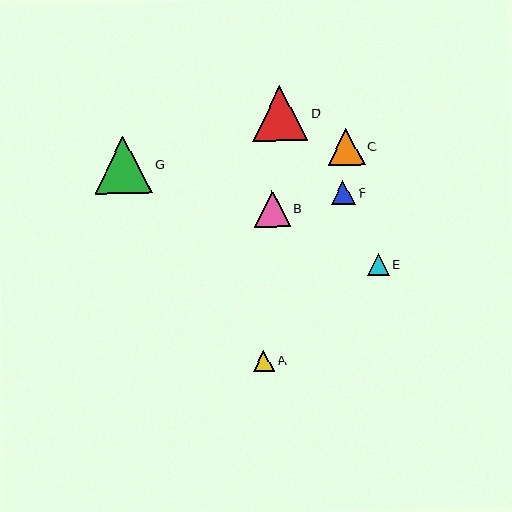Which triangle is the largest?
Triangle G is the largest with a size of approximately 57 pixels.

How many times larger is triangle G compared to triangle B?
Triangle G is approximately 1.6 times the size of triangle B.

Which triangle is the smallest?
Triangle A is the smallest with a size of approximately 21 pixels.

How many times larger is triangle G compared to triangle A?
Triangle G is approximately 2.7 times the size of triangle A.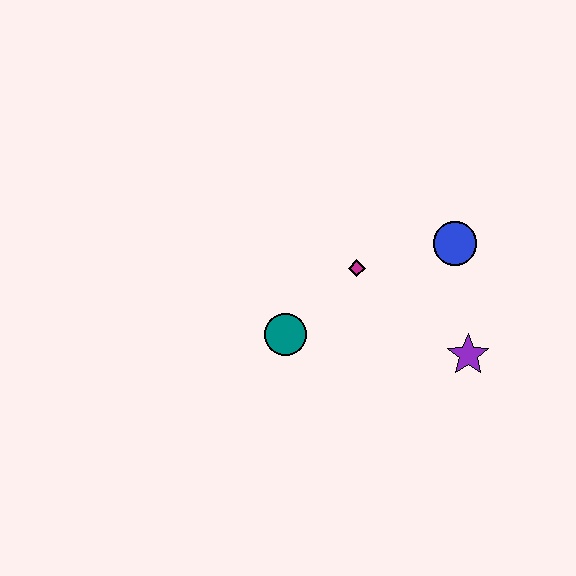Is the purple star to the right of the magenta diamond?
Yes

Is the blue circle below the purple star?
No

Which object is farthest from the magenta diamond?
The purple star is farthest from the magenta diamond.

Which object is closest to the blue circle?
The magenta diamond is closest to the blue circle.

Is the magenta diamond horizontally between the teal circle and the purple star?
Yes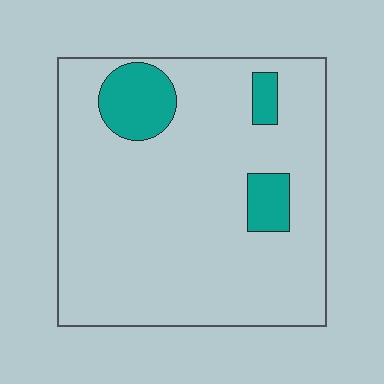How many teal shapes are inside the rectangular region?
3.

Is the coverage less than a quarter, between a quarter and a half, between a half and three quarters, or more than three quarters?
Less than a quarter.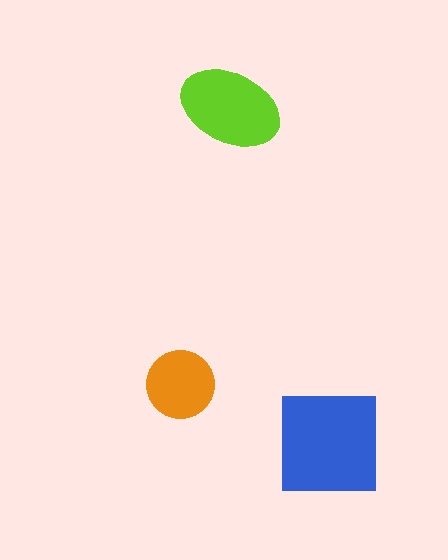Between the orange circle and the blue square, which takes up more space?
The blue square.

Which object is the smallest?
The orange circle.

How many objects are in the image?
There are 3 objects in the image.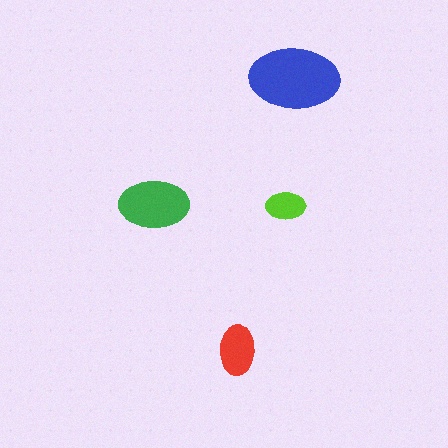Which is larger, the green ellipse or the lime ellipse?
The green one.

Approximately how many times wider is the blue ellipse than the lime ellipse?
About 2 times wider.